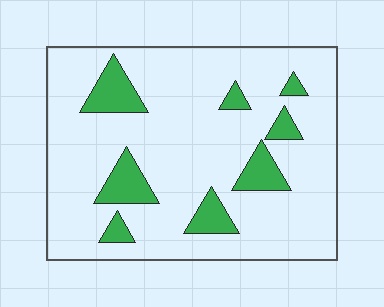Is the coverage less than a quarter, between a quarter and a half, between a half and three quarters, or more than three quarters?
Less than a quarter.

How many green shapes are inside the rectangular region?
8.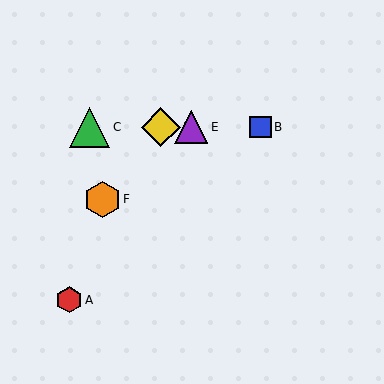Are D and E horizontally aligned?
Yes, both are at y≈127.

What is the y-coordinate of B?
Object B is at y≈127.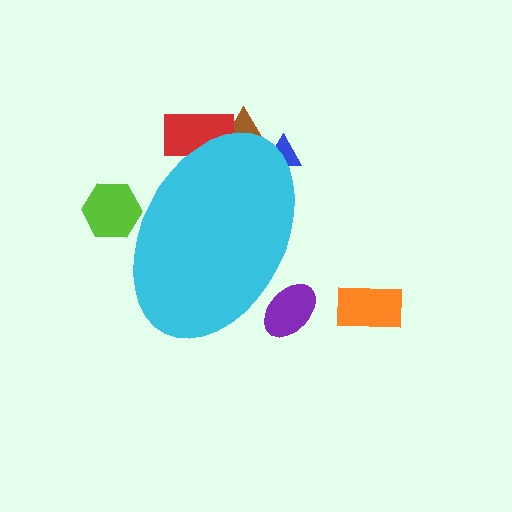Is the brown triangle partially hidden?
Yes, the brown triangle is partially hidden behind the cyan ellipse.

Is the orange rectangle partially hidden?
No, the orange rectangle is fully visible.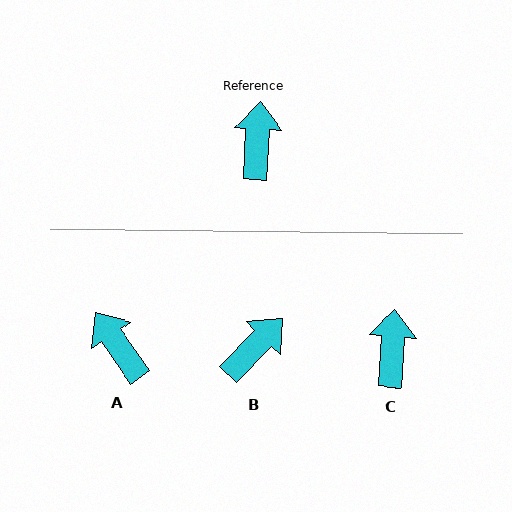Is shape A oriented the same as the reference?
No, it is off by about 39 degrees.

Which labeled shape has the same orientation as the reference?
C.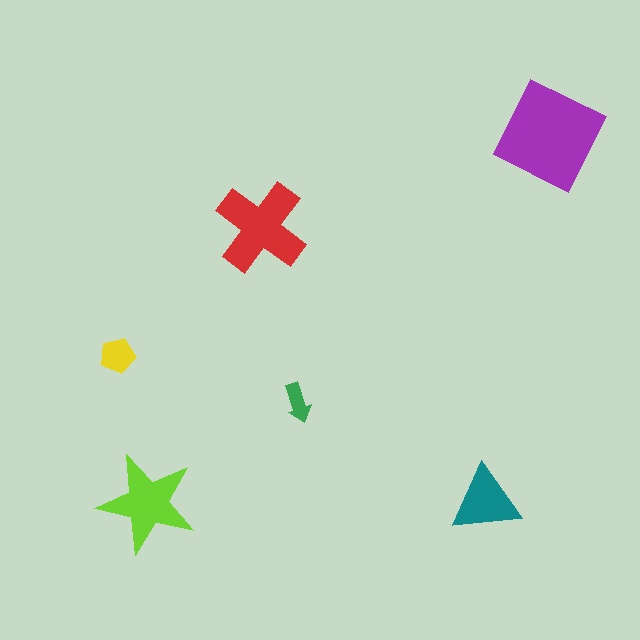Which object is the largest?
The purple square.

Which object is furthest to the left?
The yellow pentagon is leftmost.